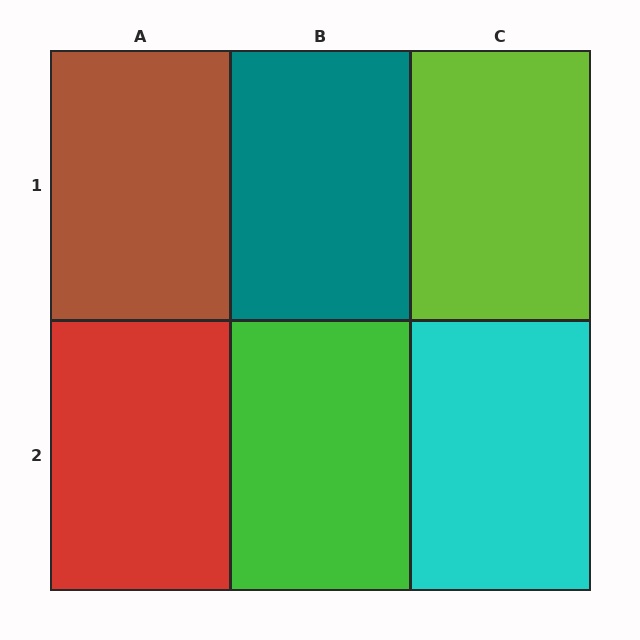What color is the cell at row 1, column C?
Lime.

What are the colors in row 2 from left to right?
Red, green, cyan.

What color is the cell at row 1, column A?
Brown.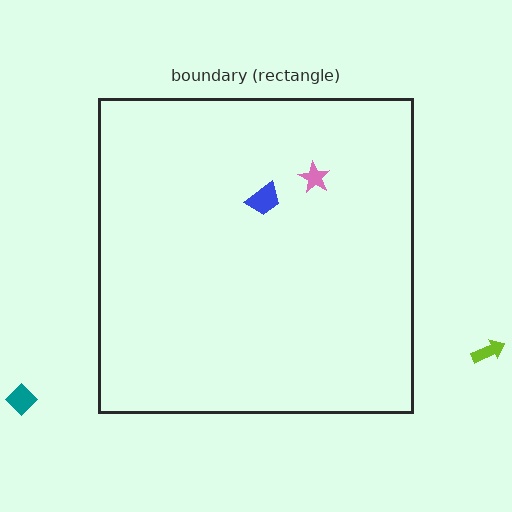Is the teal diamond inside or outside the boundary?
Outside.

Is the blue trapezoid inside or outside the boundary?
Inside.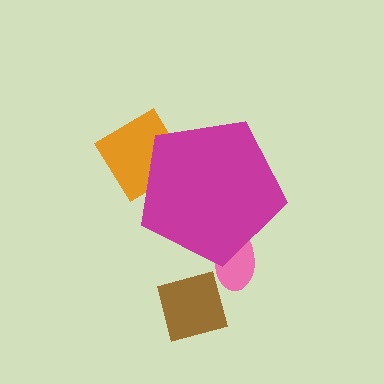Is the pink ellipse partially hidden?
Yes, the pink ellipse is partially hidden behind the magenta pentagon.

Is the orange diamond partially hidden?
Yes, the orange diamond is partially hidden behind the magenta pentagon.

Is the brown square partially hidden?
No, the brown square is fully visible.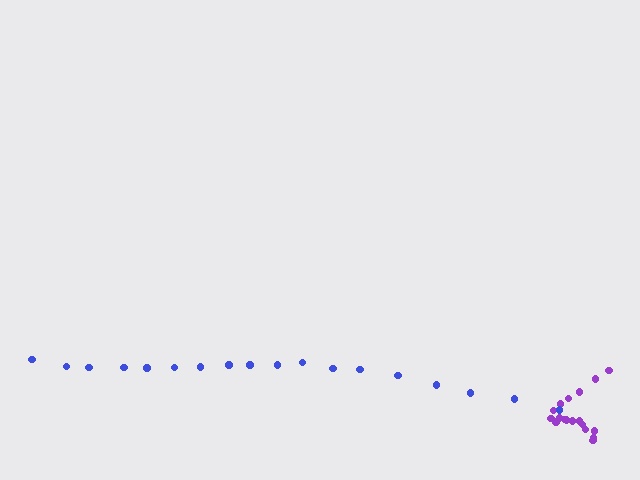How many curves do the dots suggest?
There are 2 distinct paths.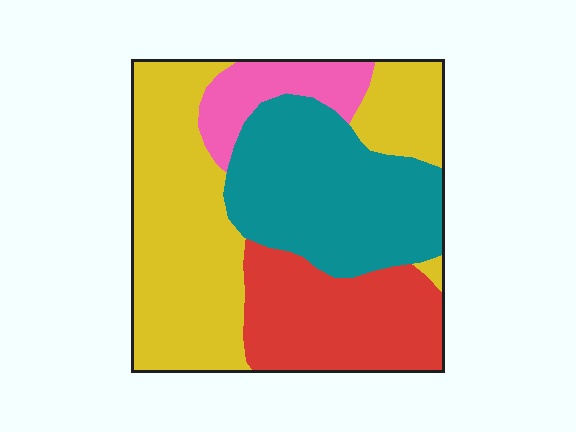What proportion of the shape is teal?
Teal takes up between a sixth and a third of the shape.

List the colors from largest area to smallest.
From largest to smallest: yellow, teal, red, pink.